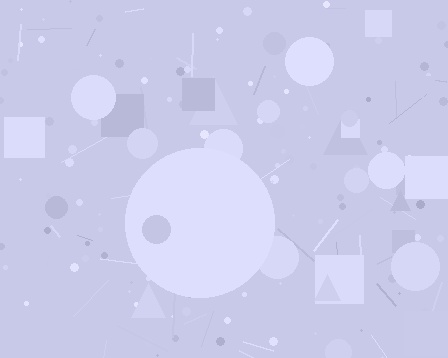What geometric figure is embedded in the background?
A circle is embedded in the background.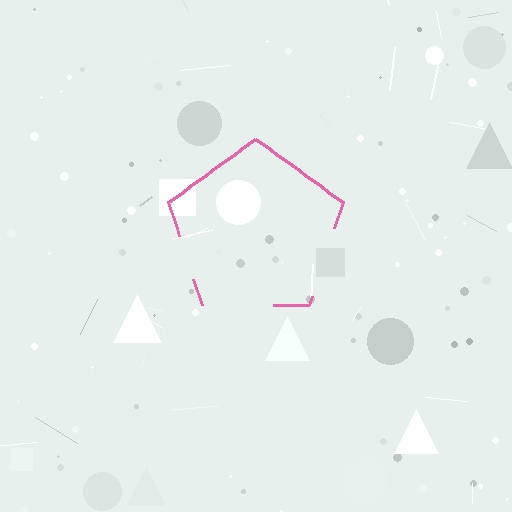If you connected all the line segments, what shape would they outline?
They would outline a pentagon.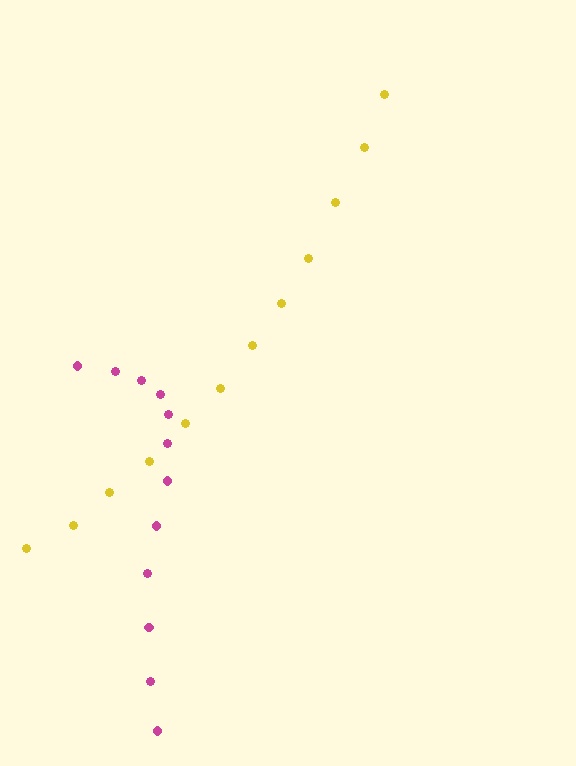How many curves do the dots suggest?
There are 2 distinct paths.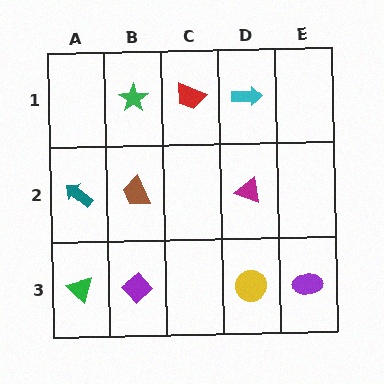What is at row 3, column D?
A yellow circle.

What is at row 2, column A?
A teal arrow.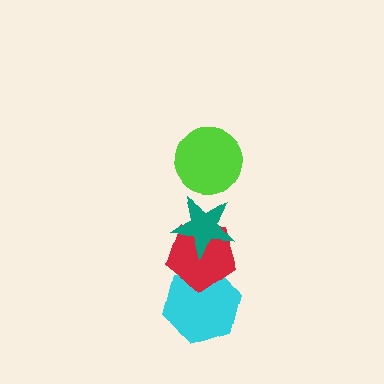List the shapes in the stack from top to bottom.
From top to bottom: the lime circle, the teal star, the red pentagon, the cyan hexagon.